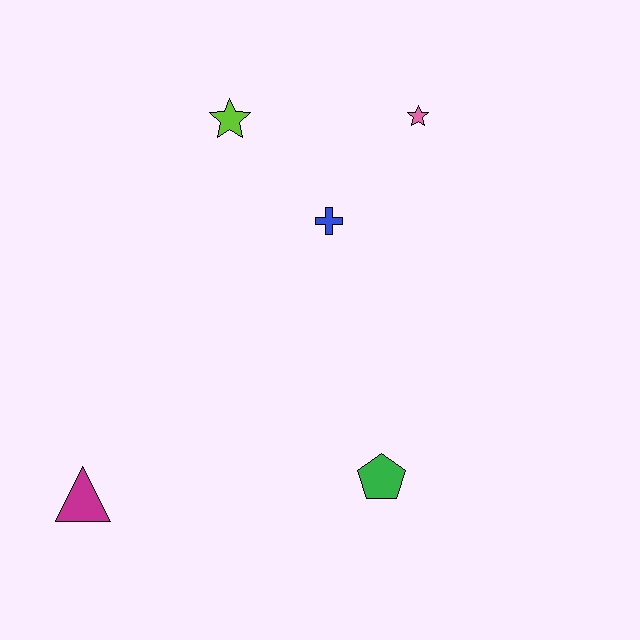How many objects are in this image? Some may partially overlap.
There are 5 objects.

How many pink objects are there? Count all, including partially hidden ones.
There is 1 pink object.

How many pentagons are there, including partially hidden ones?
There is 1 pentagon.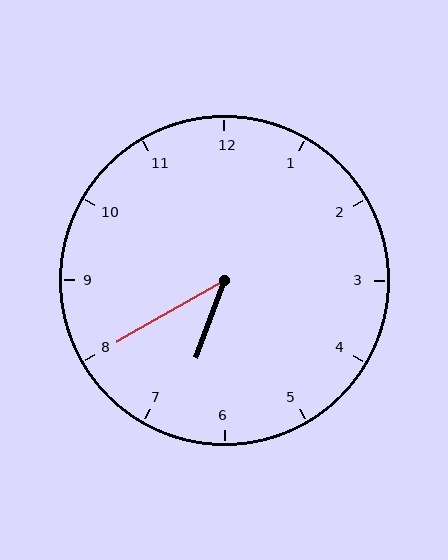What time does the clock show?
6:40.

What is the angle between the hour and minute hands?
Approximately 40 degrees.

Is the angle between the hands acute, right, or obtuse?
It is acute.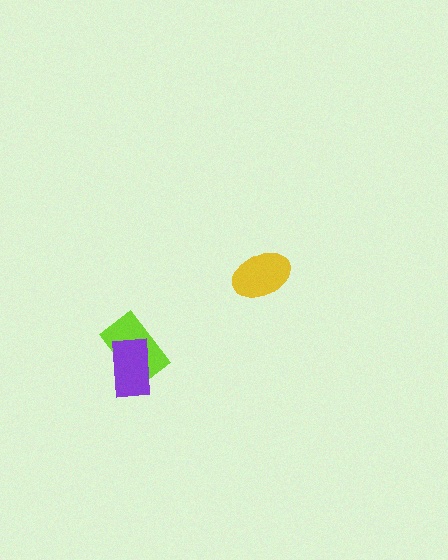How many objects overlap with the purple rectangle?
1 object overlaps with the purple rectangle.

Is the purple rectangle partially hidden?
No, no other shape covers it.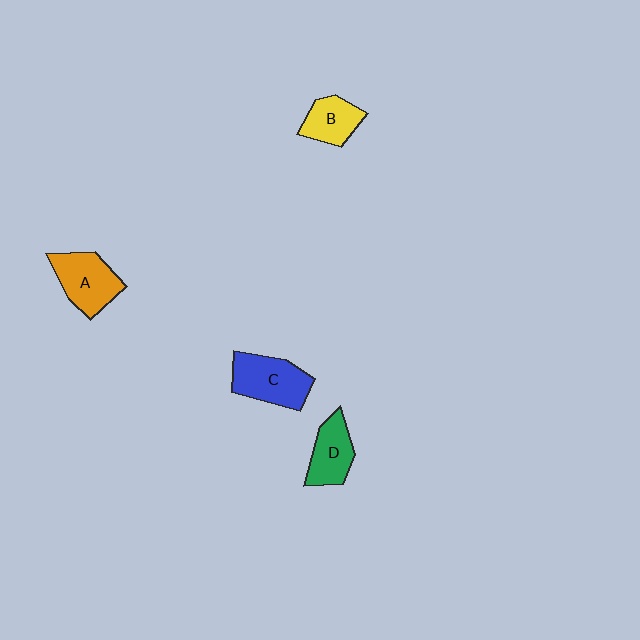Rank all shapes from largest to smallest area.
From largest to smallest: C (blue), A (orange), D (green), B (yellow).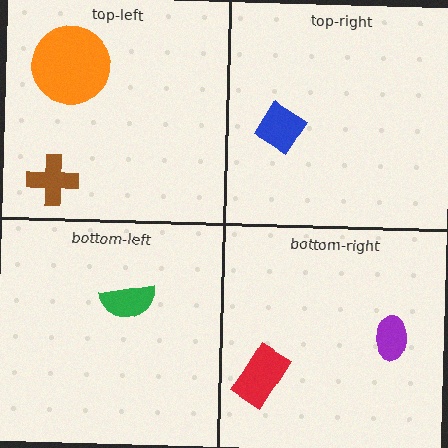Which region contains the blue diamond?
The top-right region.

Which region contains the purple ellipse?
The bottom-right region.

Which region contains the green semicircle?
The bottom-left region.